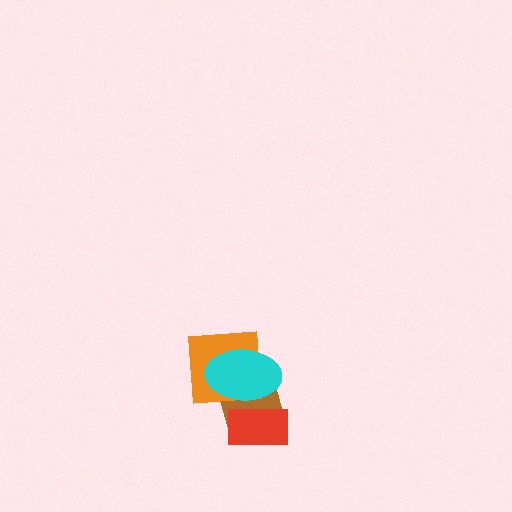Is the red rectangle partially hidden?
No, no other shape covers it.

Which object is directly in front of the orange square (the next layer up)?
The cyan ellipse is directly in front of the orange square.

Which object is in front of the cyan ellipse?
The red rectangle is in front of the cyan ellipse.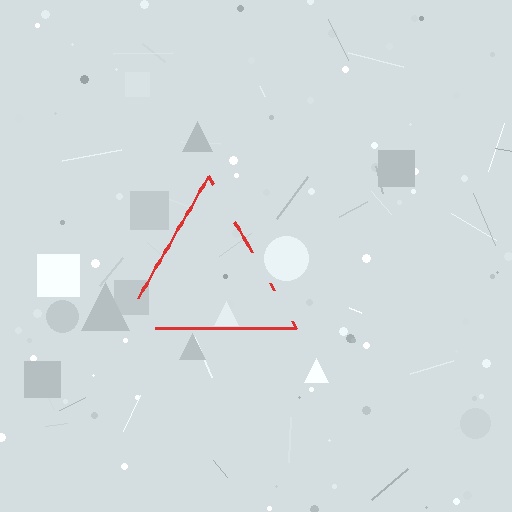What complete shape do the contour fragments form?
The contour fragments form a triangle.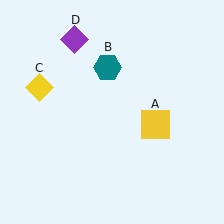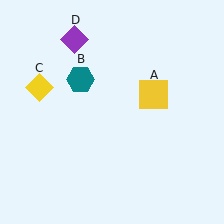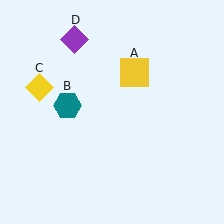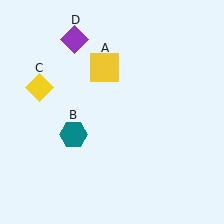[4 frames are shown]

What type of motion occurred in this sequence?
The yellow square (object A), teal hexagon (object B) rotated counterclockwise around the center of the scene.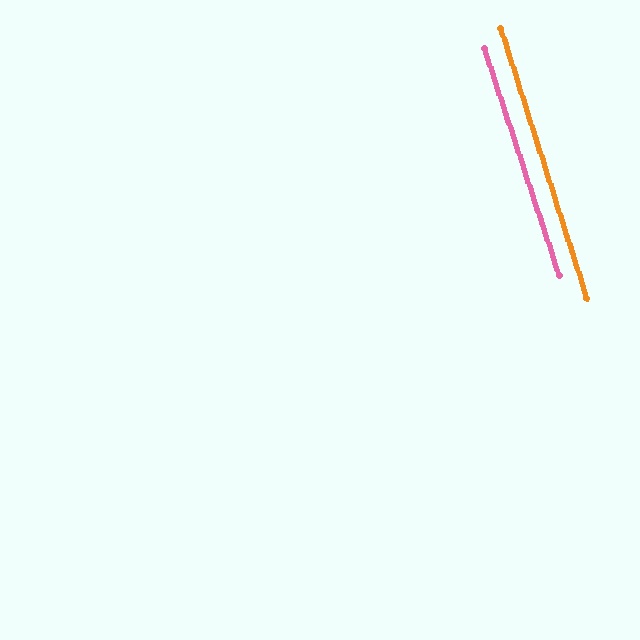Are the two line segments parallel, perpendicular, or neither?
Parallel — their directions differ by only 0.5°.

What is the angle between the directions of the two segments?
Approximately 1 degree.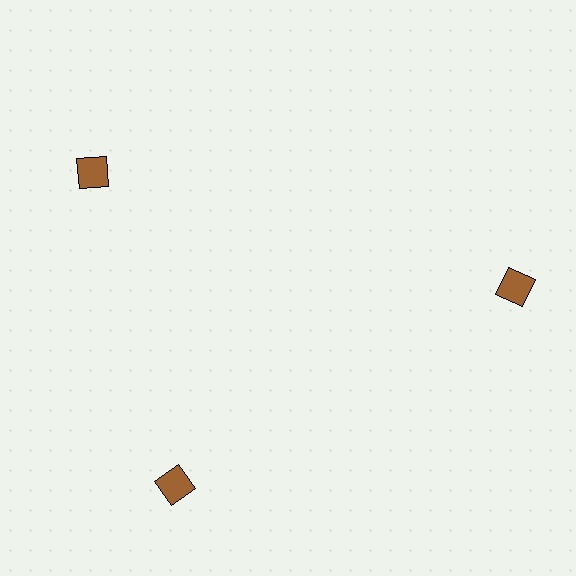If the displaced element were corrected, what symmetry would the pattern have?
It would have 3-fold rotational symmetry — the pattern would map onto itself every 120 degrees.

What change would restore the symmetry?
The symmetry would be restored by rotating it back into even spacing with its neighbors so that all 3 squares sit at equal angles and equal distance from the center.